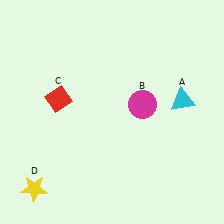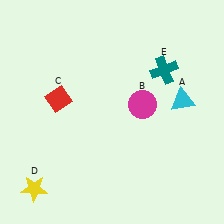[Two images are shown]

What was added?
A teal cross (E) was added in Image 2.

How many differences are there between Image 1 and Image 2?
There is 1 difference between the two images.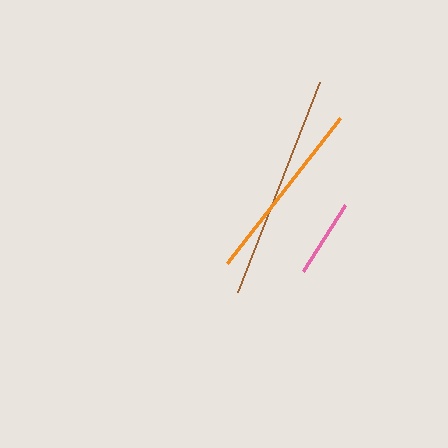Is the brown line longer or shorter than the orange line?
The brown line is longer than the orange line.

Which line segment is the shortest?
The pink line is the shortest at approximately 78 pixels.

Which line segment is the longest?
The brown line is the longest at approximately 226 pixels.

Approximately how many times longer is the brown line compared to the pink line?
The brown line is approximately 2.9 times the length of the pink line.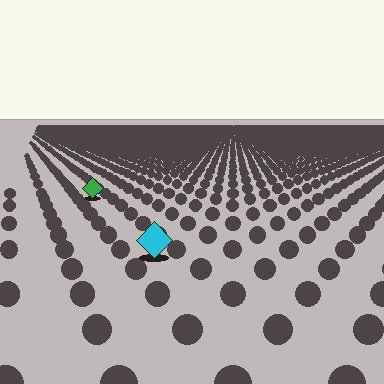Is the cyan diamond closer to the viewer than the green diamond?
Yes. The cyan diamond is closer — you can tell from the texture gradient: the ground texture is coarser near it.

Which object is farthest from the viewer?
The green diamond is farthest from the viewer. It appears smaller and the ground texture around it is denser.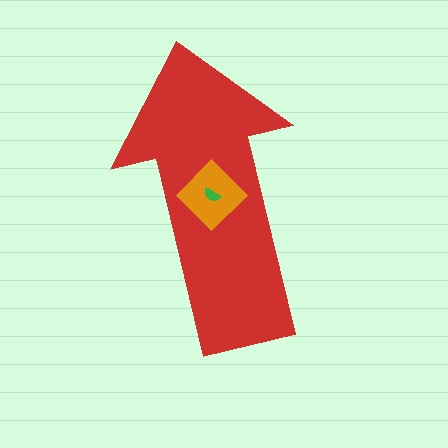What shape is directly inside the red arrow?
The orange diamond.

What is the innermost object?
The green semicircle.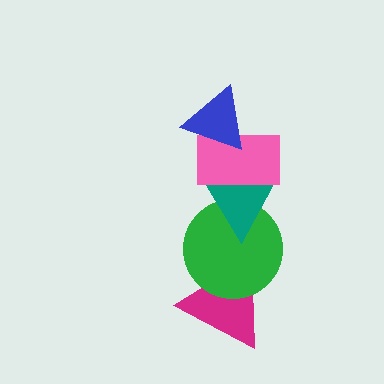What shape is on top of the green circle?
The teal triangle is on top of the green circle.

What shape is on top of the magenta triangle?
The green circle is on top of the magenta triangle.